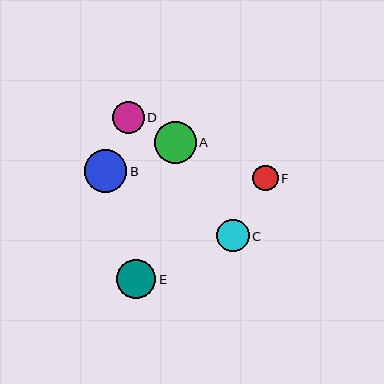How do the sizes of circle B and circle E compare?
Circle B and circle E are approximately the same size.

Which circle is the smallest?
Circle F is the smallest with a size of approximately 26 pixels.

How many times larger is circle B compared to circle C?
Circle B is approximately 1.3 times the size of circle C.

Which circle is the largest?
Circle B is the largest with a size of approximately 42 pixels.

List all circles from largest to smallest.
From largest to smallest: B, A, E, C, D, F.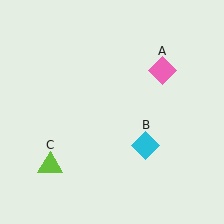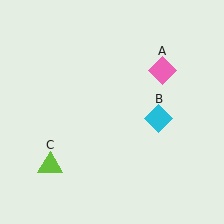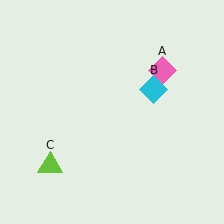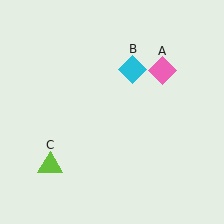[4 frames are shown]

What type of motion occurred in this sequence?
The cyan diamond (object B) rotated counterclockwise around the center of the scene.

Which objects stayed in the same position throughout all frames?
Pink diamond (object A) and lime triangle (object C) remained stationary.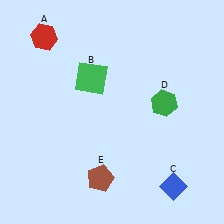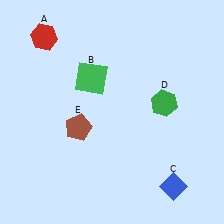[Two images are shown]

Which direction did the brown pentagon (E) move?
The brown pentagon (E) moved up.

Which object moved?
The brown pentagon (E) moved up.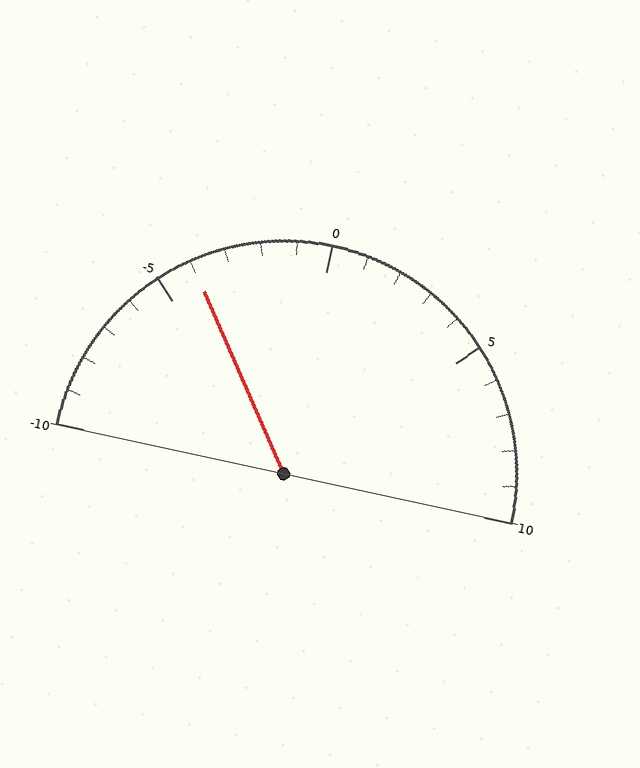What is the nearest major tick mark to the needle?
The nearest major tick mark is -5.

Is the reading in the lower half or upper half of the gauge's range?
The reading is in the lower half of the range (-10 to 10).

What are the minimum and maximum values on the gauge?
The gauge ranges from -10 to 10.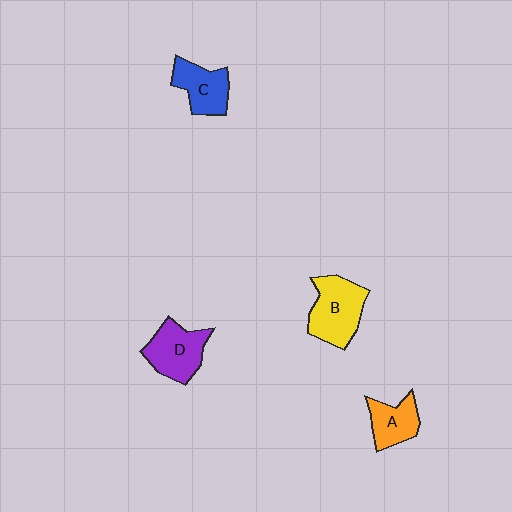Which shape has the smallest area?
Shape A (orange).